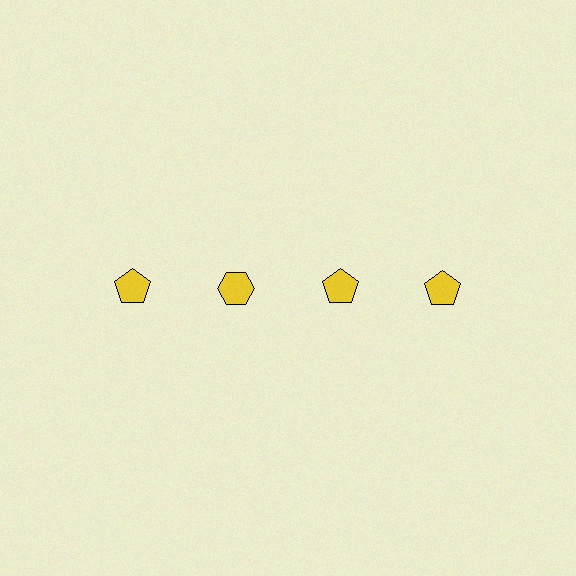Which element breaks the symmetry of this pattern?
The yellow hexagon in the top row, second from left column breaks the symmetry. All other shapes are yellow pentagons.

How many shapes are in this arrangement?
There are 4 shapes arranged in a grid pattern.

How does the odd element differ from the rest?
It has a different shape: hexagon instead of pentagon.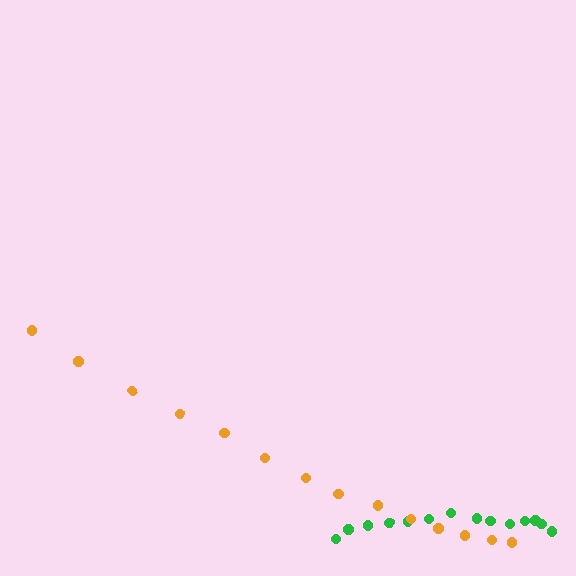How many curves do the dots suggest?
There are 2 distinct paths.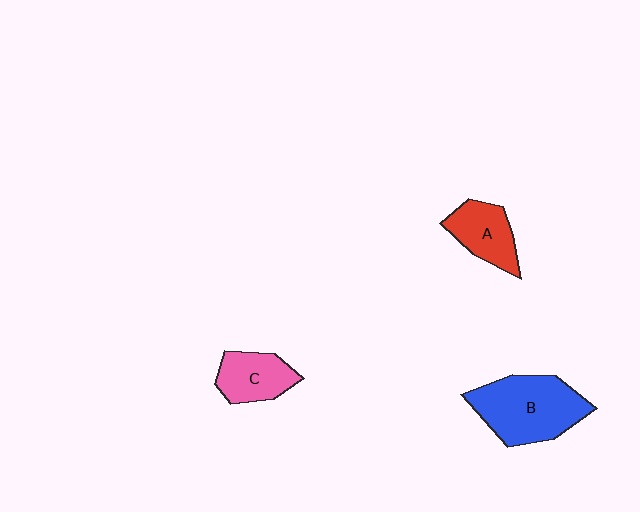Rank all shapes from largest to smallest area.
From largest to smallest: B (blue), A (red), C (pink).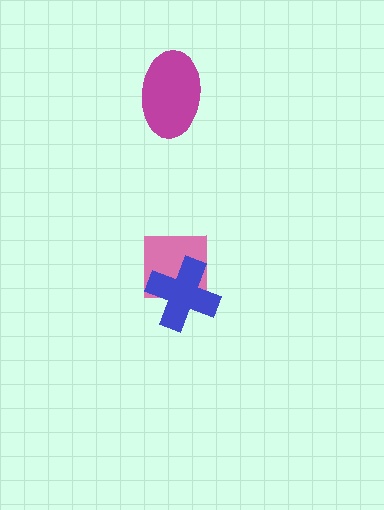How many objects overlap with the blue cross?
1 object overlaps with the blue cross.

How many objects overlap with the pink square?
1 object overlaps with the pink square.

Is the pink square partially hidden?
Yes, it is partially covered by another shape.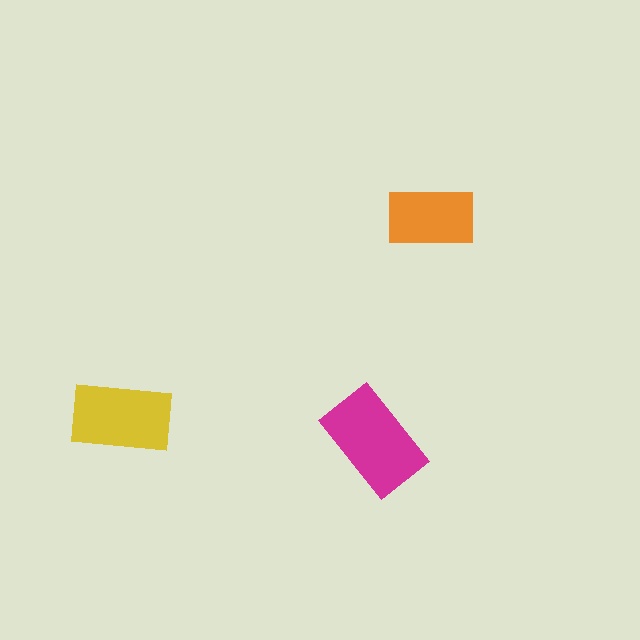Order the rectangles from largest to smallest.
the magenta one, the yellow one, the orange one.